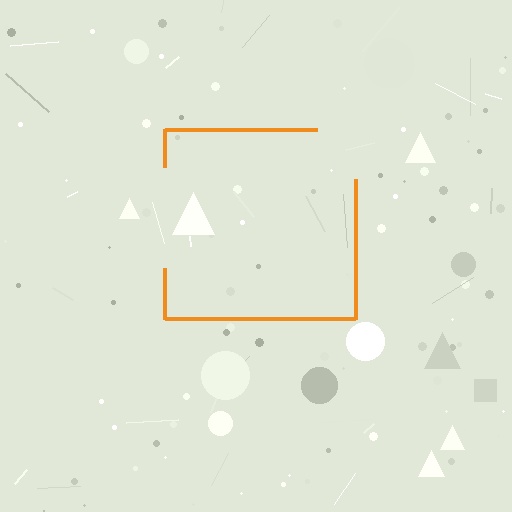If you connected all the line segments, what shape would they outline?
They would outline a square.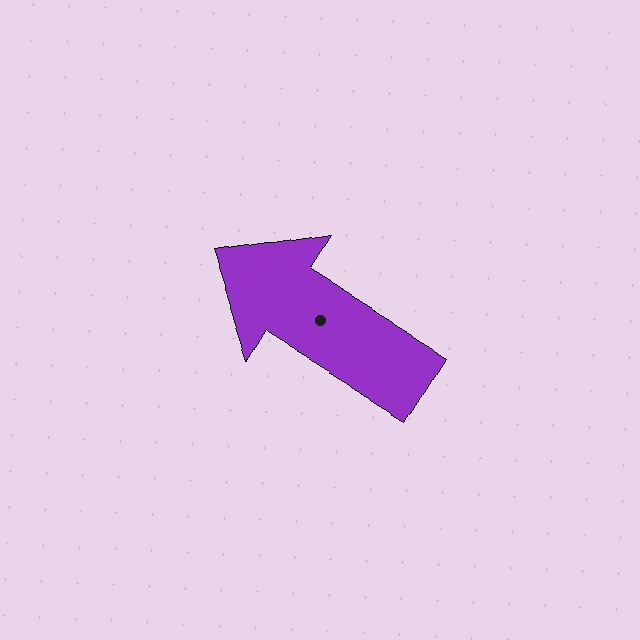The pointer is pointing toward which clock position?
Roughly 10 o'clock.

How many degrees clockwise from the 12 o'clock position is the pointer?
Approximately 301 degrees.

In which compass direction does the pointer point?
Northwest.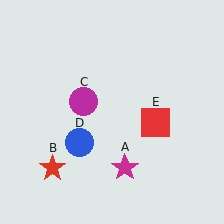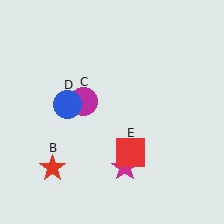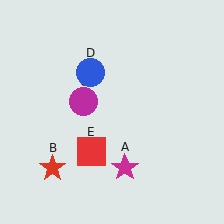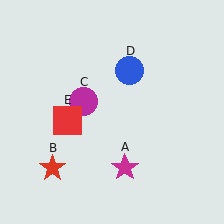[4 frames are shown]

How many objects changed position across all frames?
2 objects changed position: blue circle (object D), red square (object E).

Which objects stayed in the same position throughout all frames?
Magenta star (object A) and red star (object B) and magenta circle (object C) remained stationary.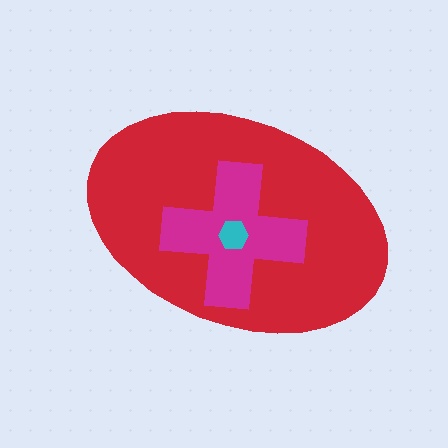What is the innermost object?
The cyan hexagon.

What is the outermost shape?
The red ellipse.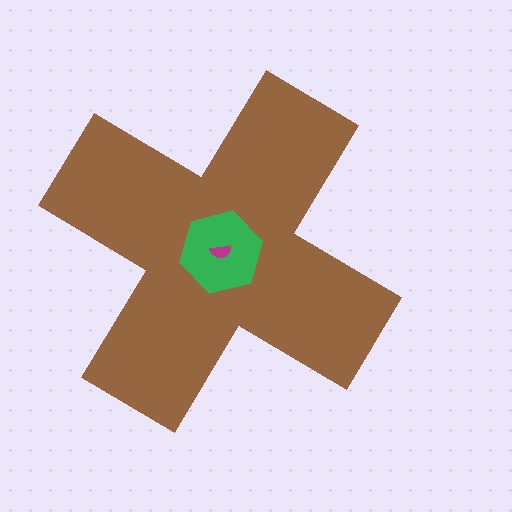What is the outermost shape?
The brown cross.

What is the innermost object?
The magenta semicircle.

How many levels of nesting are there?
3.